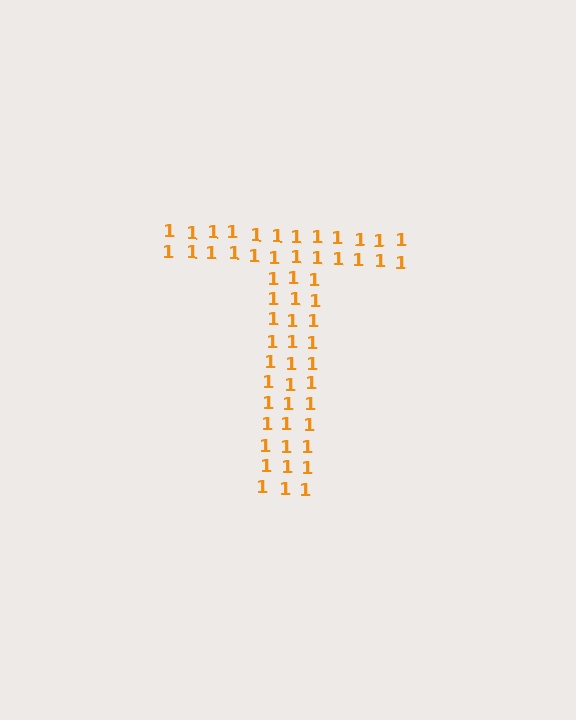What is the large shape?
The large shape is the letter T.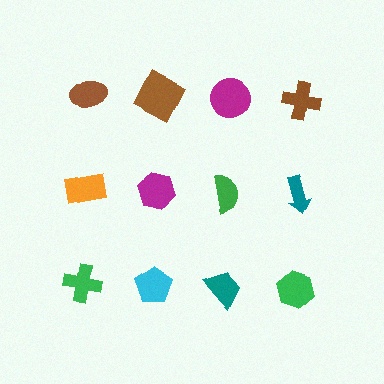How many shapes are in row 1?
4 shapes.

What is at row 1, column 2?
A brown square.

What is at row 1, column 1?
A brown ellipse.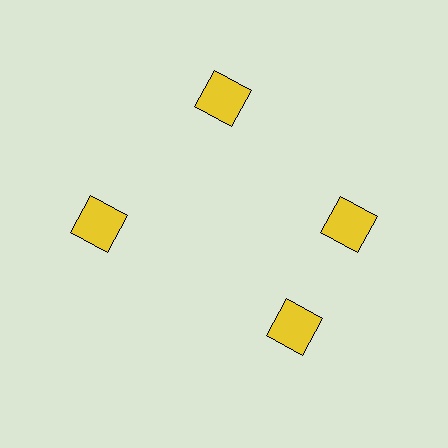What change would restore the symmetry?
The symmetry would be restored by rotating it back into even spacing with its neighbors so that all 4 squares sit at equal angles and equal distance from the center.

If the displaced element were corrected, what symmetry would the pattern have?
It would have 4-fold rotational symmetry — the pattern would map onto itself every 90 degrees.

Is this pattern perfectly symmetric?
No. The 4 yellow squares are arranged in a ring, but one element near the 6 o'clock position is rotated out of alignment along the ring, breaking the 4-fold rotational symmetry.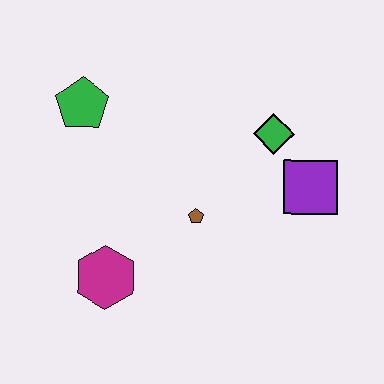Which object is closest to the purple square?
The green diamond is closest to the purple square.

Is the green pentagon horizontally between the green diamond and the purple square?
No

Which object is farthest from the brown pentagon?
The green pentagon is farthest from the brown pentagon.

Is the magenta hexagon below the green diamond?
Yes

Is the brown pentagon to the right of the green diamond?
No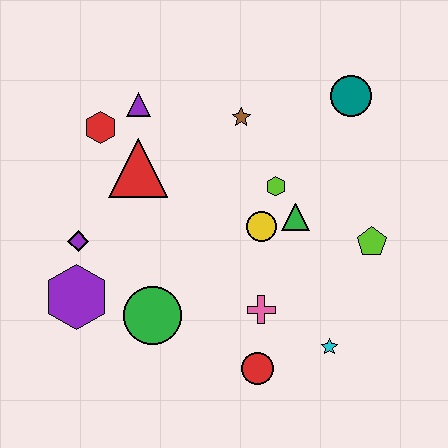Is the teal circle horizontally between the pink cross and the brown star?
No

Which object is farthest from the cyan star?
The red hexagon is farthest from the cyan star.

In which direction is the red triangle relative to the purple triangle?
The red triangle is below the purple triangle.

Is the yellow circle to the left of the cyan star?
Yes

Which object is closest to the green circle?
The purple hexagon is closest to the green circle.